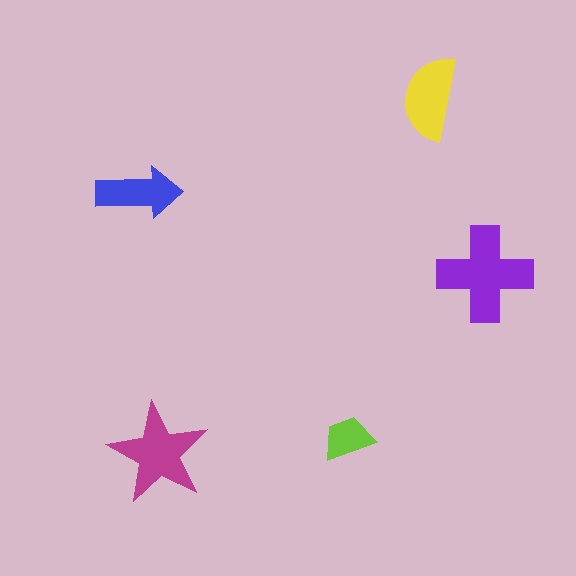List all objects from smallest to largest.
The lime trapezoid, the blue arrow, the yellow semicircle, the magenta star, the purple cross.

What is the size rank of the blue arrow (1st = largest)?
4th.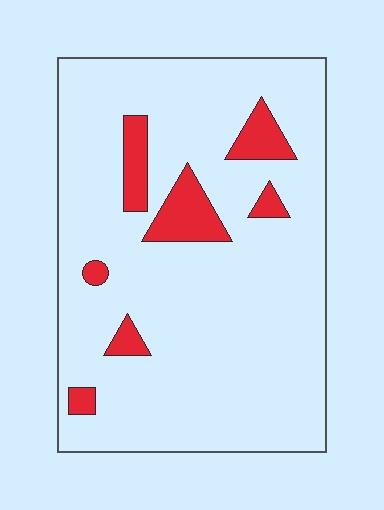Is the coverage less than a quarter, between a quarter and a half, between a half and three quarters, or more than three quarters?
Less than a quarter.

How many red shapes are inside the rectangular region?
7.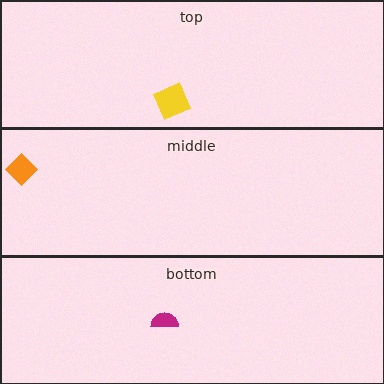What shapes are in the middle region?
The orange diamond.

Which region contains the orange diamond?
The middle region.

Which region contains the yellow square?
The top region.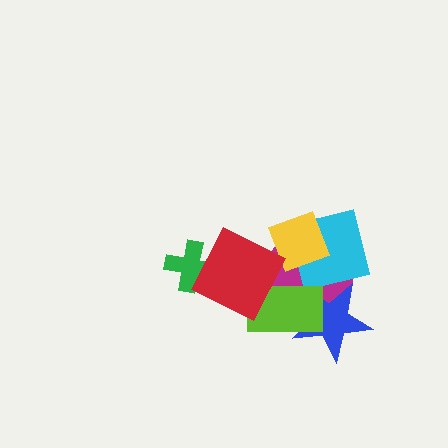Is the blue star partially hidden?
Yes, it is partially covered by another shape.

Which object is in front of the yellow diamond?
The red diamond is in front of the yellow diamond.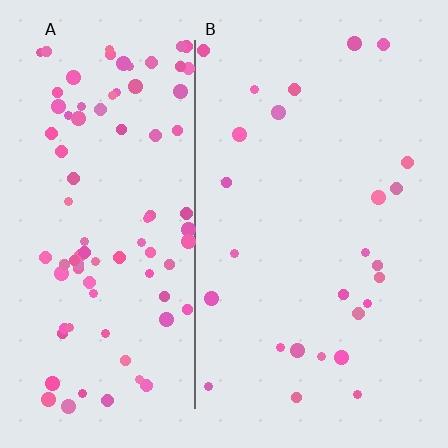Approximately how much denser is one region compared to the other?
Approximately 3.6× — region A over region B.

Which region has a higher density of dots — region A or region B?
A (the left).